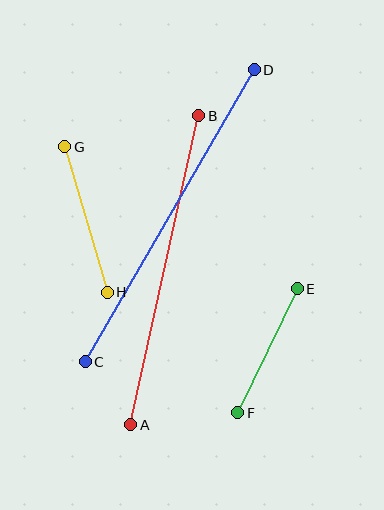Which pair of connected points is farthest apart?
Points C and D are farthest apart.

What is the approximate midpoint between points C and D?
The midpoint is at approximately (170, 216) pixels.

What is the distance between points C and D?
The distance is approximately 337 pixels.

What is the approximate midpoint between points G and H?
The midpoint is at approximately (86, 220) pixels.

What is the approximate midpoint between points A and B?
The midpoint is at approximately (165, 270) pixels.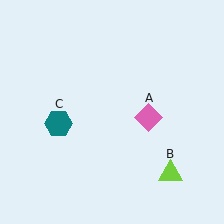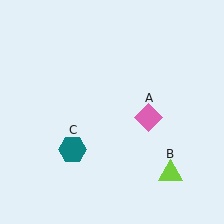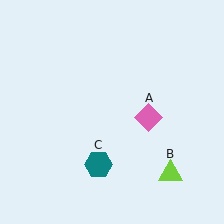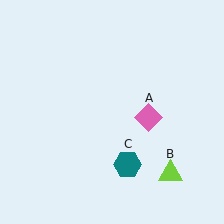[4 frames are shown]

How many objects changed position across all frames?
1 object changed position: teal hexagon (object C).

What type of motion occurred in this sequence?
The teal hexagon (object C) rotated counterclockwise around the center of the scene.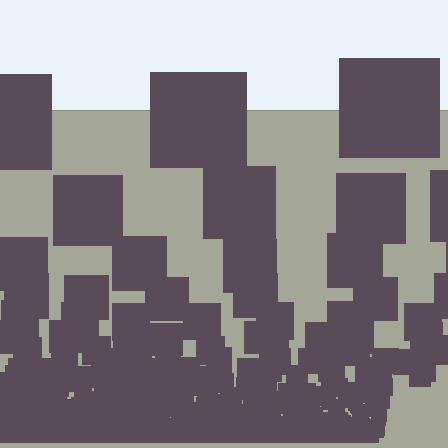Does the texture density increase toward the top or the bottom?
Density increases toward the bottom.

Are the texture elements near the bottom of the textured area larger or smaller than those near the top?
Smaller. The gradient is inverted — elements near the bottom are smaller and denser.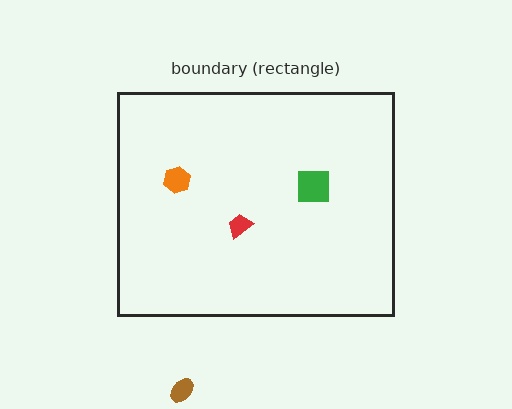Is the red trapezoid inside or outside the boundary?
Inside.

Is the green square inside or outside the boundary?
Inside.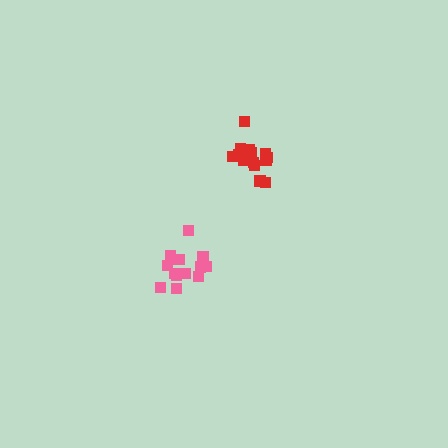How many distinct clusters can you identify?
There are 2 distinct clusters.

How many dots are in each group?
Group 1: 13 dots, Group 2: 14 dots (27 total).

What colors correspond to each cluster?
The clusters are colored: pink, red.